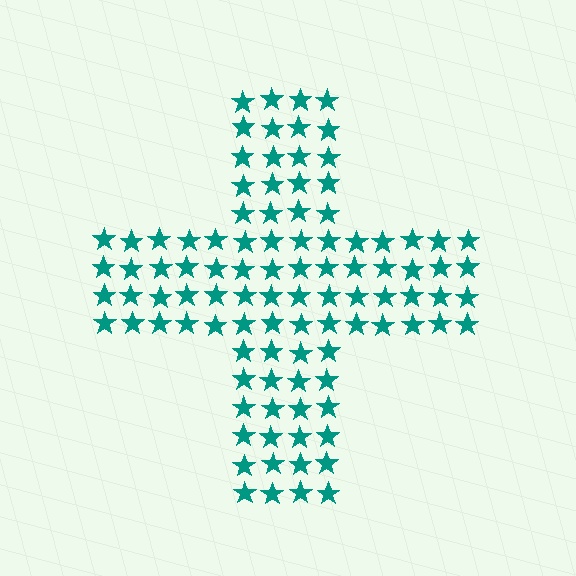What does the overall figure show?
The overall figure shows a cross.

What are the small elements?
The small elements are stars.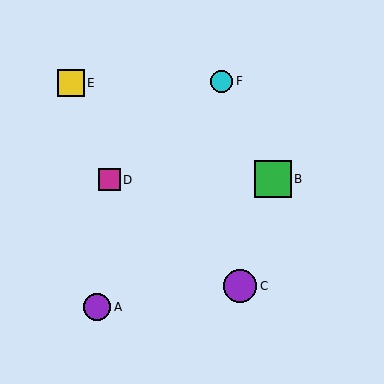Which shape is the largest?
The green square (labeled B) is the largest.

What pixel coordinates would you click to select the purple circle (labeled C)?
Click at (240, 286) to select the purple circle C.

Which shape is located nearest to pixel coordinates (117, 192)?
The magenta square (labeled D) at (109, 180) is nearest to that location.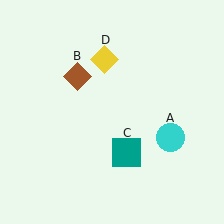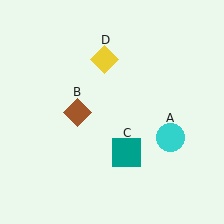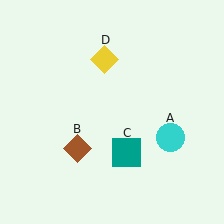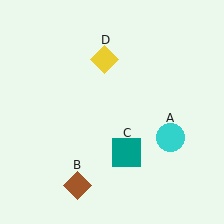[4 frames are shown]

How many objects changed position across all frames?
1 object changed position: brown diamond (object B).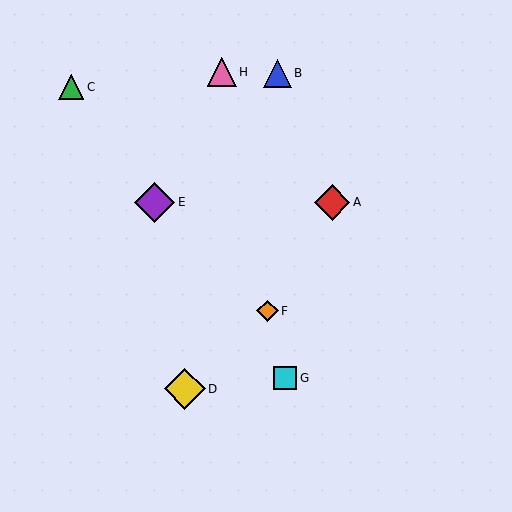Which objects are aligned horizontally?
Objects A, E are aligned horizontally.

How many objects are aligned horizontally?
2 objects (A, E) are aligned horizontally.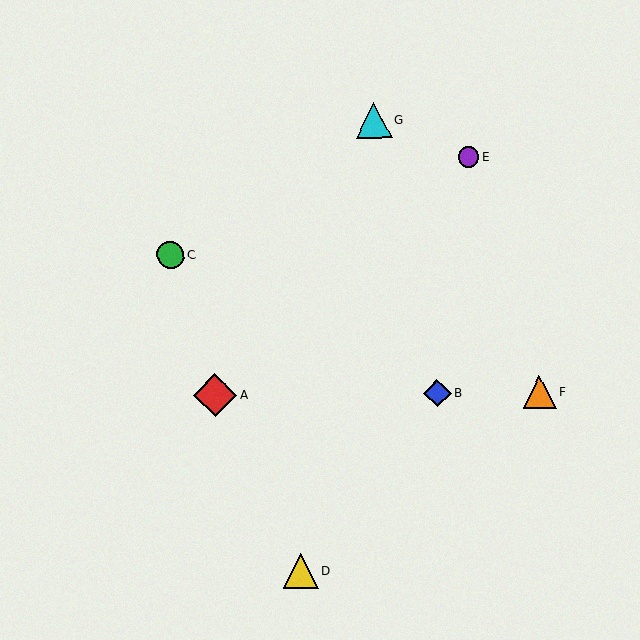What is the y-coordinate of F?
Object F is at y≈392.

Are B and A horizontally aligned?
Yes, both are at y≈393.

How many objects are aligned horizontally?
3 objects (A, B, F) are aligned horizontally.